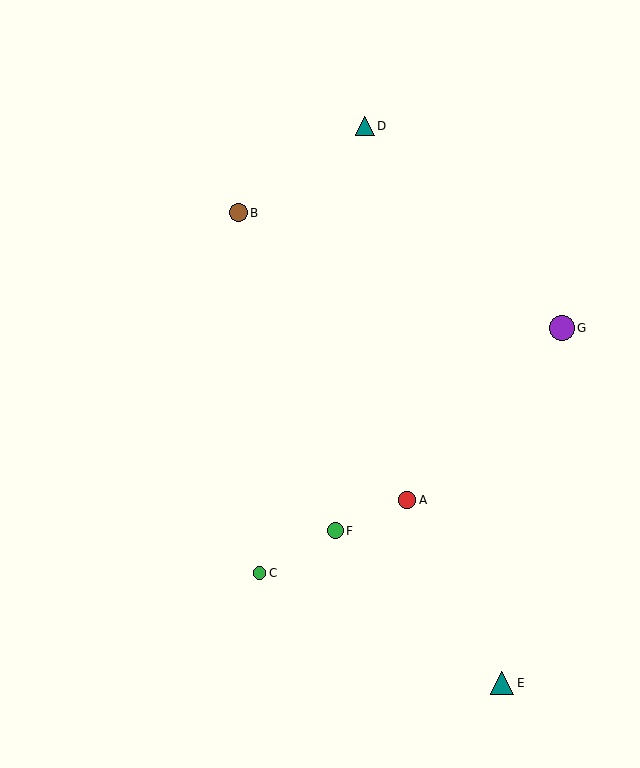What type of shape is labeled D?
Shape D is a teal triangle.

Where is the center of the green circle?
The center of the green circle is at (335, 531).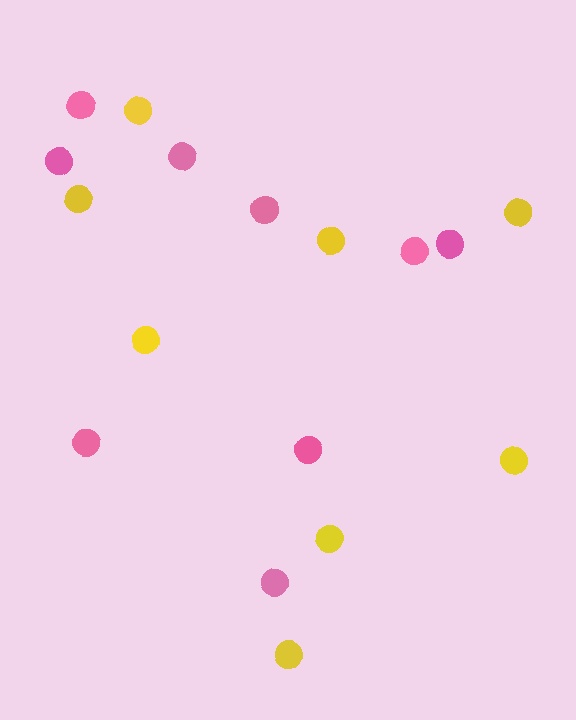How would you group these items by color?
There are 2 groups: one group of pink circles (9) and one group of yellow circles (8).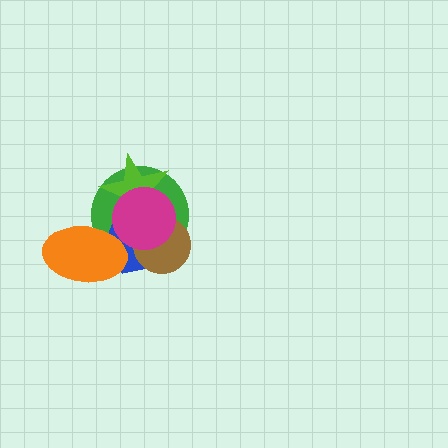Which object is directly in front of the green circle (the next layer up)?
The lime star is directly in front of the green circle.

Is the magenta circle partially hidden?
No, no other shape covers it.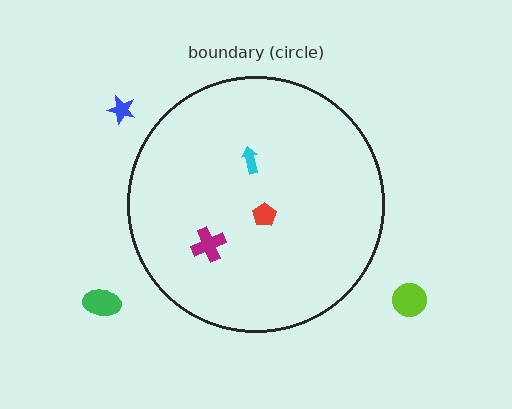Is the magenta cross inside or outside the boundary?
Inside.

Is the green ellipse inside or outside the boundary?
Outside.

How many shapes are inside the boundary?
3 inside, 3 outside.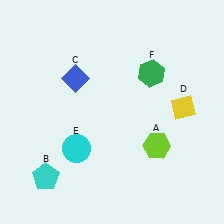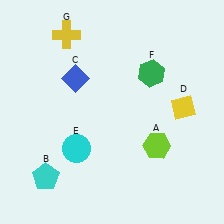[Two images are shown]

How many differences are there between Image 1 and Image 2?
There is 1 difference between the two images.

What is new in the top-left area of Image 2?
A yellow cross (G) was added in the top-left area of Image 2.